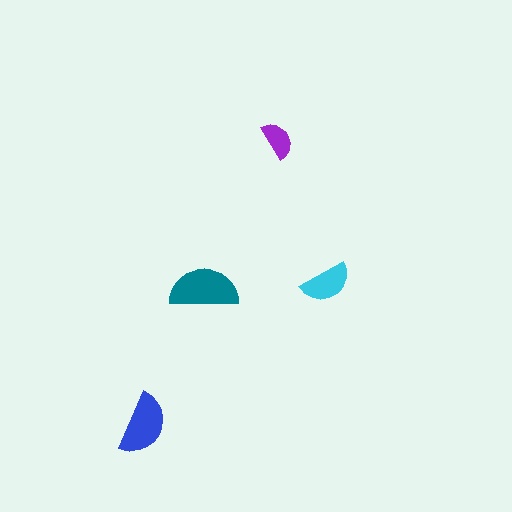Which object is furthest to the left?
The blue semicircle is leftmost.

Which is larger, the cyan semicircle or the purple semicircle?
The cyan one.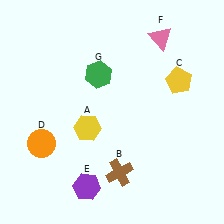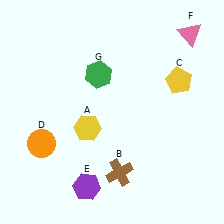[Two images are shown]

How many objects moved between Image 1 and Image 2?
1 object moved between the two images.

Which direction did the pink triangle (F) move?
The pink triangle (F) moved right.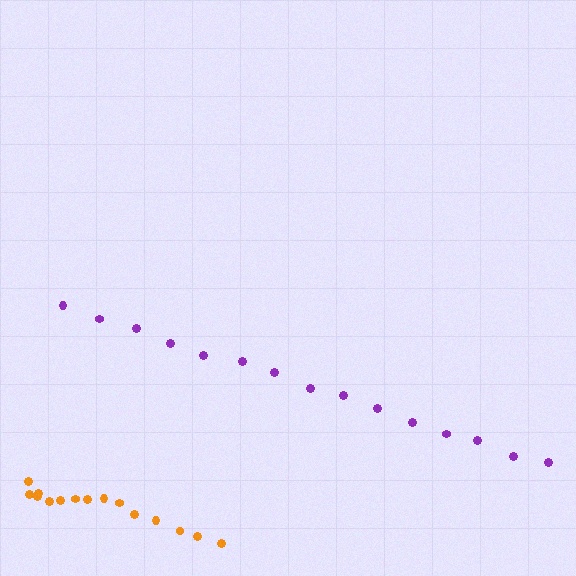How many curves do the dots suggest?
There are 2 distinct paths.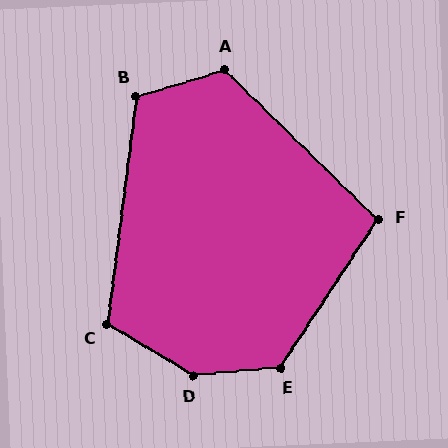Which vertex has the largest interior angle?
D, at approximately 145 degrees.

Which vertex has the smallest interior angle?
F, at approximately 101 degrees.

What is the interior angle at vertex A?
Approximately 119 degrees (obtuse).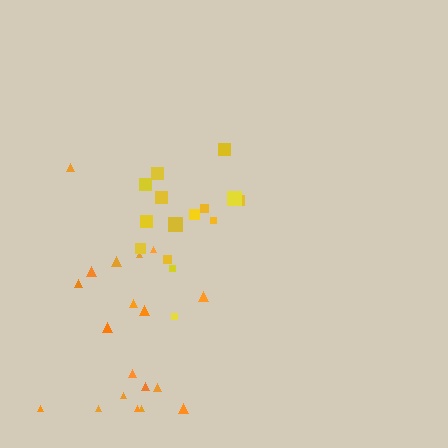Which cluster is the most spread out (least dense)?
Orange.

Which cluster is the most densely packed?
Yellow.